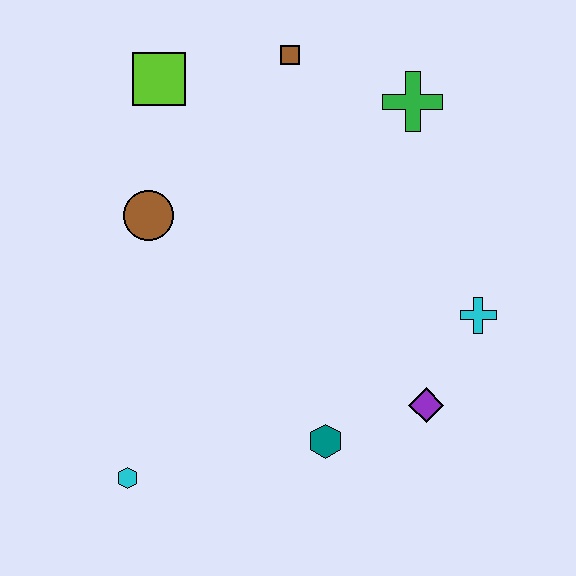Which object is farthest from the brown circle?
The cyan cross is farthest from the brown circle.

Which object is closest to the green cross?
The brown square is closest to the green cross.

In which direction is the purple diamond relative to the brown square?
The purple diamond is below the brown square.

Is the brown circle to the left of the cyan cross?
Yes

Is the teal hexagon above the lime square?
No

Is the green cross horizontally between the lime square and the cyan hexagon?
No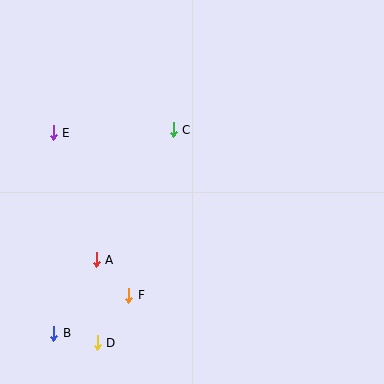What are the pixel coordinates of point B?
Point B is at (54, 333).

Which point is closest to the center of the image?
Point C at (173, 130) is closest to the center.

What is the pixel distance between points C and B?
The distance between C and B is 236 pixels.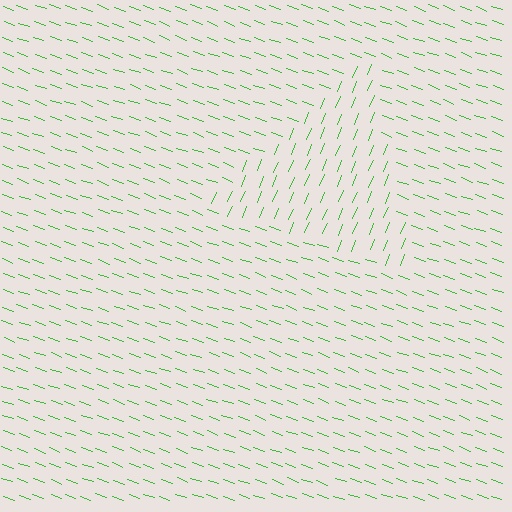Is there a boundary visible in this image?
Yes, there is a texture boundary formed by a change in line orientation.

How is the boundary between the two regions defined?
The boundary is defined purely by a change in line orientation (approximately 87 degrees difference). All lines are the same color and thickness.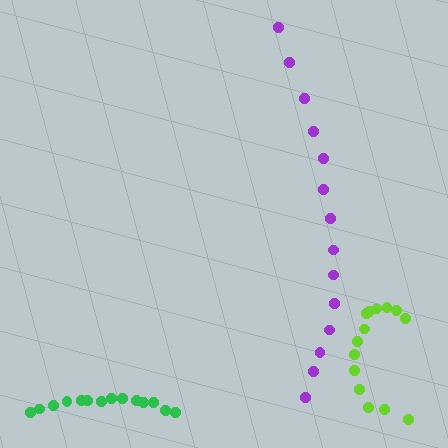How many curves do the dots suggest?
There are 3 distinct paths.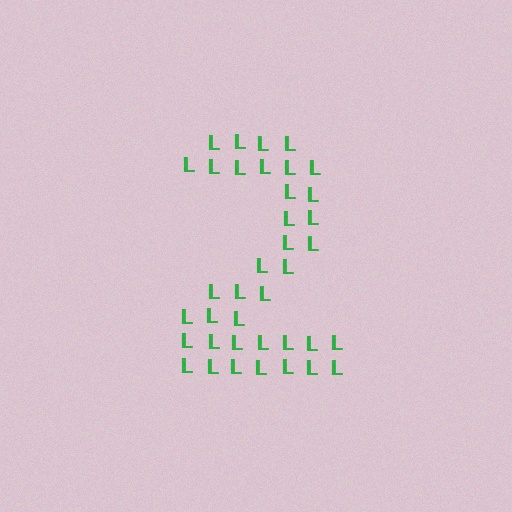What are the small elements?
The small elements are letter L's.